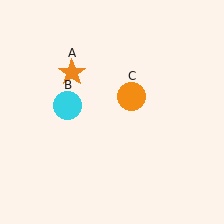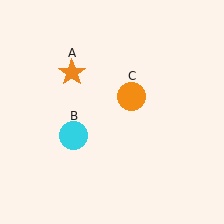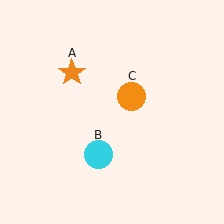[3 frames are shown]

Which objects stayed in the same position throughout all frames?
Orange star (object A) and orange circle (object C) remained stationary.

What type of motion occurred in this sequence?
The cyan circle (object B) rotated counterclockwise around the center of the scene.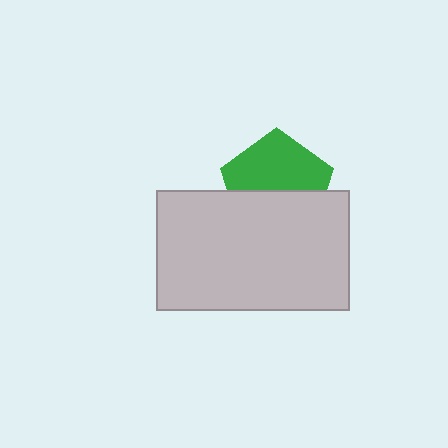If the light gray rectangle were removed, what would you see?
You would see the complete green pentagon.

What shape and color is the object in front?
The object in front is a light gray rectangle.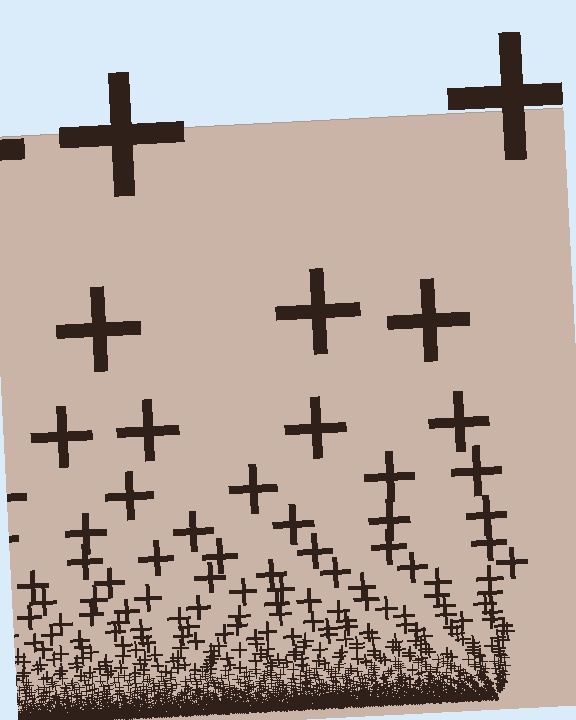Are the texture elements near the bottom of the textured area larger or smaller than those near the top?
Smaller. The gradient is inverted — elements near the bottom are smaller and denser.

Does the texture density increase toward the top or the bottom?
Density increases toward the bottom.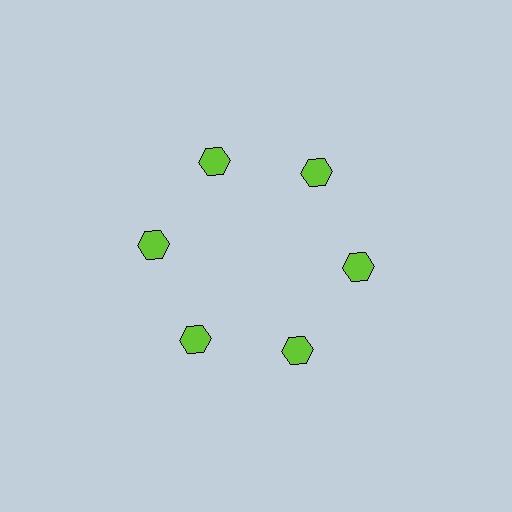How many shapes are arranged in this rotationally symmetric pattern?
There are 6 shapes, arranged in 6 groups of 1.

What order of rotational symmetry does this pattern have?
This pattern has 6-fold rotational symmetry.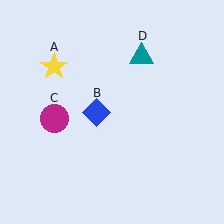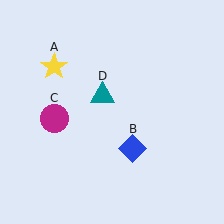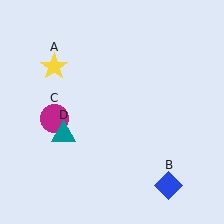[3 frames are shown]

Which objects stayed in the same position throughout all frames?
Yellow star (object A) and magenta circle (object C) remained stationary.